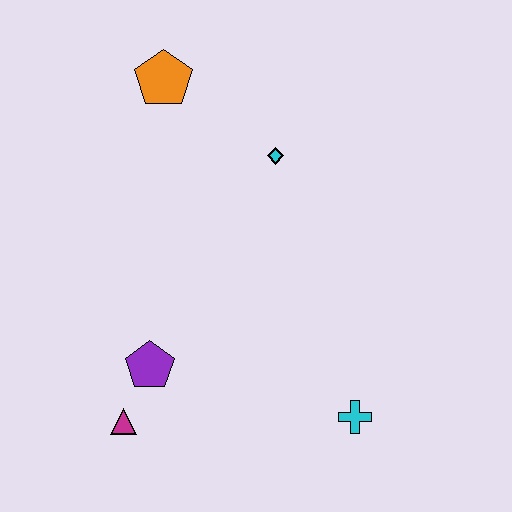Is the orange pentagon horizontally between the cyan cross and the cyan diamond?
No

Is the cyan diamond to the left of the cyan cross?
Yes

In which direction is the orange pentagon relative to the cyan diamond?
The orange pentagon is to the left of the cyan diamond.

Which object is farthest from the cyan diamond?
The magenta triangle is farthest from the cyan diamond.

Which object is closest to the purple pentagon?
The magenta triangle is closest to the purple pentagon.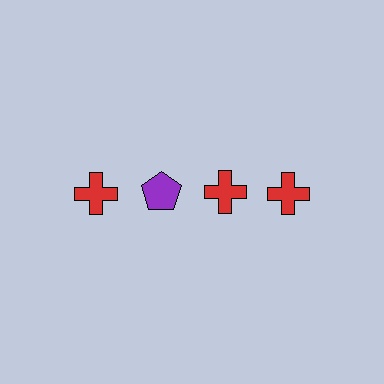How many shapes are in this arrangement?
There are 4 shapes arranged in a grid pattern.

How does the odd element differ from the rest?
It differs in both color (purple instead of red) and shape (pentagon instead of cross).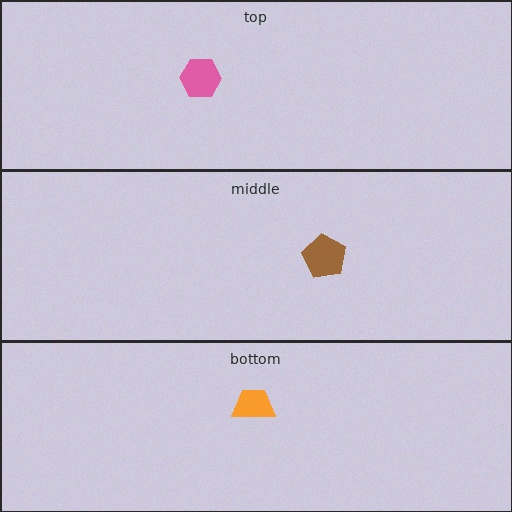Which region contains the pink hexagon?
The top region.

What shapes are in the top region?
The pink hexagon.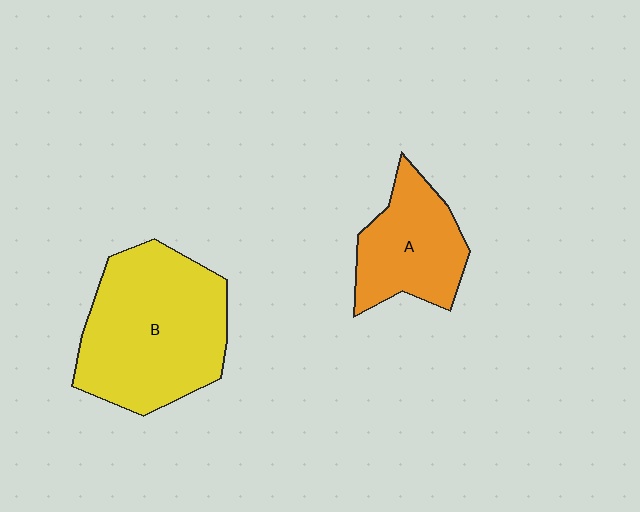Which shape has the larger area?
Shape B (yellow).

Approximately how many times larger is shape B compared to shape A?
Approximately 1.8 times.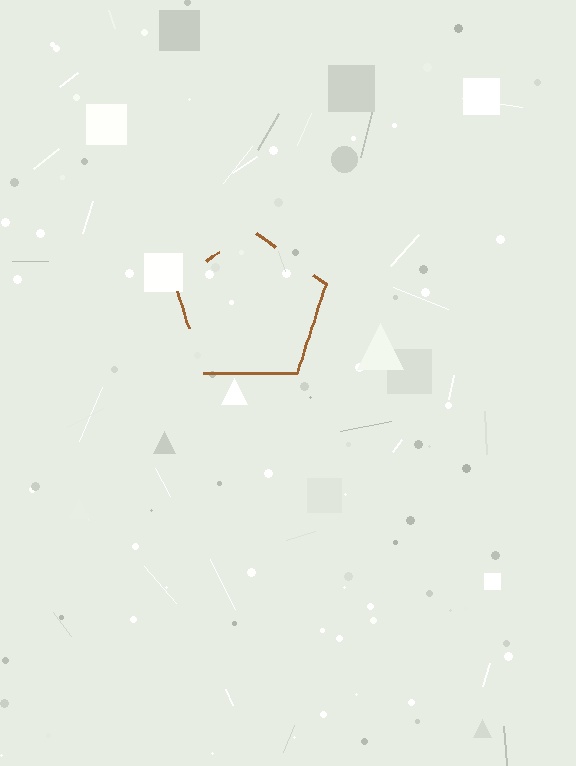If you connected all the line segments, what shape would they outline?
They would outline a pentagon.